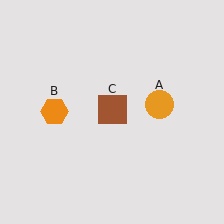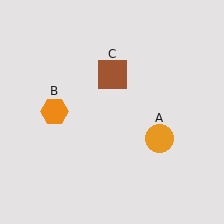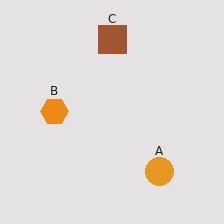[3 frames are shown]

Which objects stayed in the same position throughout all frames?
Orange hexagon (object B) remained stationary.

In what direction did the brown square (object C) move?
The brown square (object C) moved up.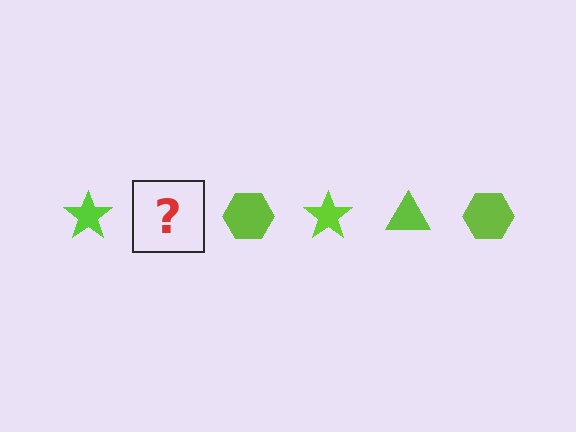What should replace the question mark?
The question mark should be replaced with a lime triangle.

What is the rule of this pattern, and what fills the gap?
The rule is that the pattern cycles through star, triangle, hexagon shapes in lime. The gap should be filled with a lime triangle.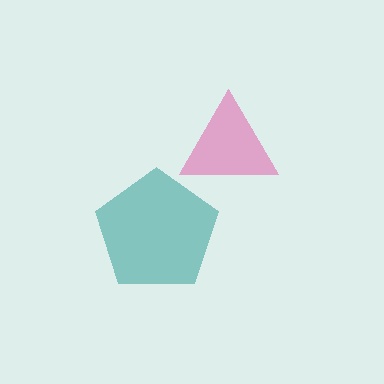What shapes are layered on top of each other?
The layered shapes are: a teal pentagon, a pink triangle.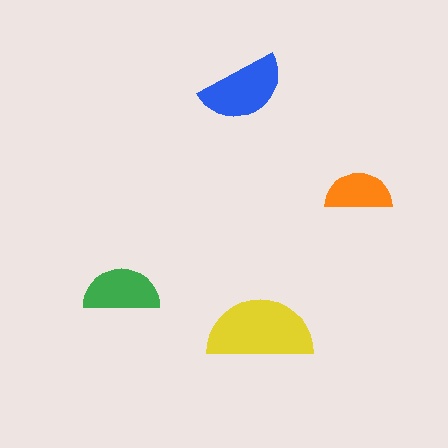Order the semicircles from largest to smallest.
the yellow one, the blue one, the green one, the orange one.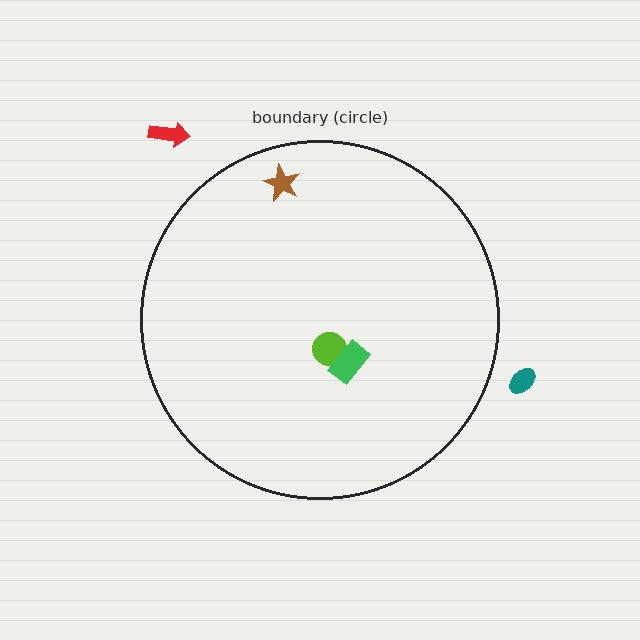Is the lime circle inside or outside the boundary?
Inside.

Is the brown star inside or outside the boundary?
Inside.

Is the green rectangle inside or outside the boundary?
Inside.